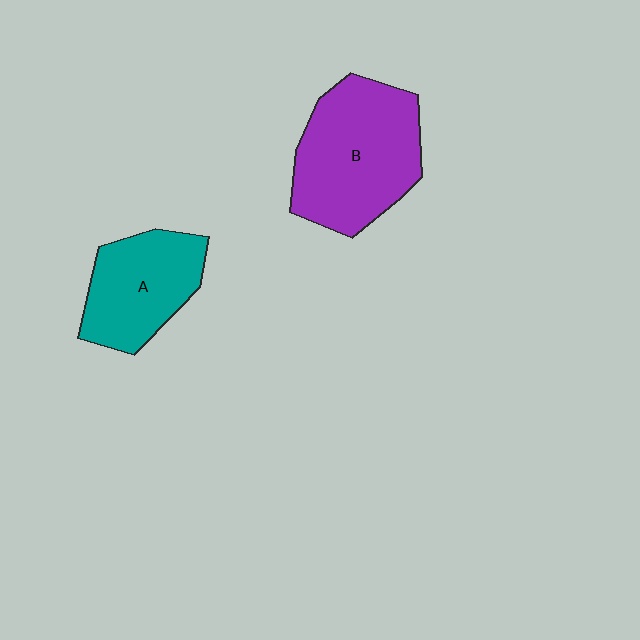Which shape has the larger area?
Shape B (purple).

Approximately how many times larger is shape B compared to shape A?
Approximately 1.4 times.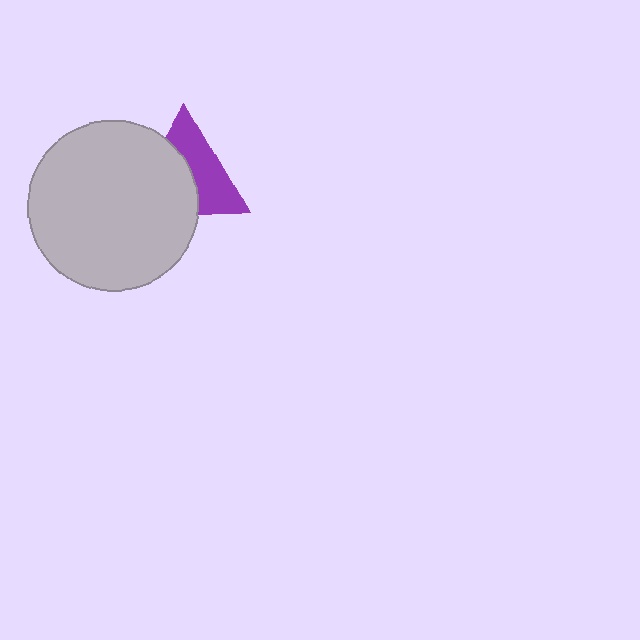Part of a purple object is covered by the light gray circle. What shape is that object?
It is a triangle.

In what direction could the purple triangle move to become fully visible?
The purple triangle could move right. That would shift it out from behind the light gray circle entirely.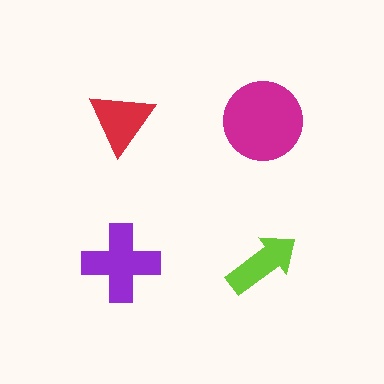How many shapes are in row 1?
2 shapes.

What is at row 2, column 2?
A lime arrow.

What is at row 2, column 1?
A purple cross.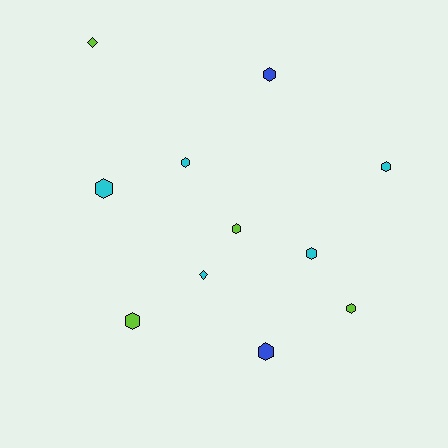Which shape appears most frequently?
Hexagon, with 9 objects.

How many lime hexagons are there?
There are 3 lime hexagons.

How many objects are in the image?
There are 11 objects.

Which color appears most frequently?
Cyan, with 5 objects.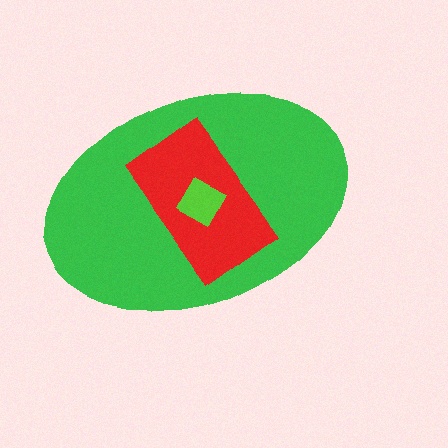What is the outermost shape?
The green ellipse.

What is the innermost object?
The lime square.